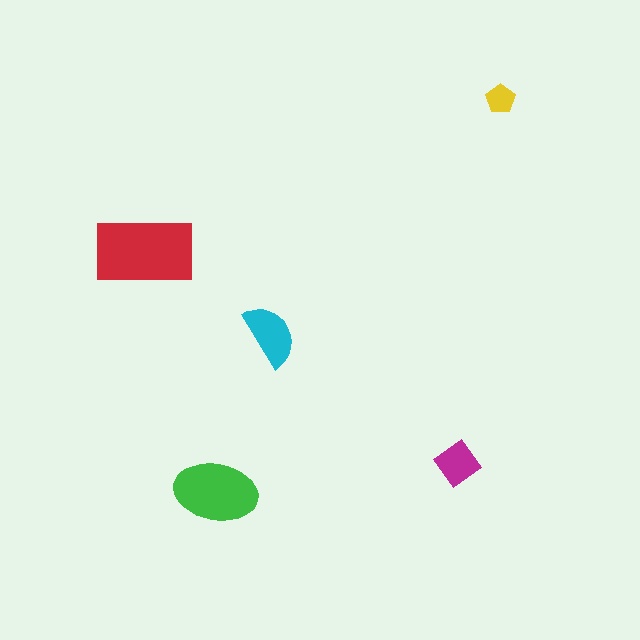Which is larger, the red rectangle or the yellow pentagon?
The red rectangle.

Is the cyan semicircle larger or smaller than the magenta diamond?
Larger.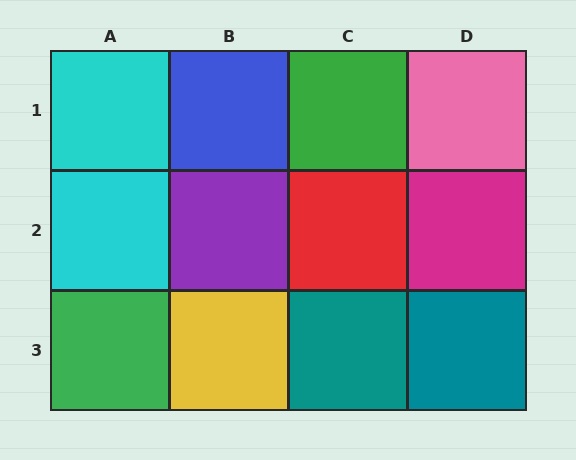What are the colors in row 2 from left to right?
Cyan, purple, red, magenta.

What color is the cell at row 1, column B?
Blue.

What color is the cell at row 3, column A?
Green.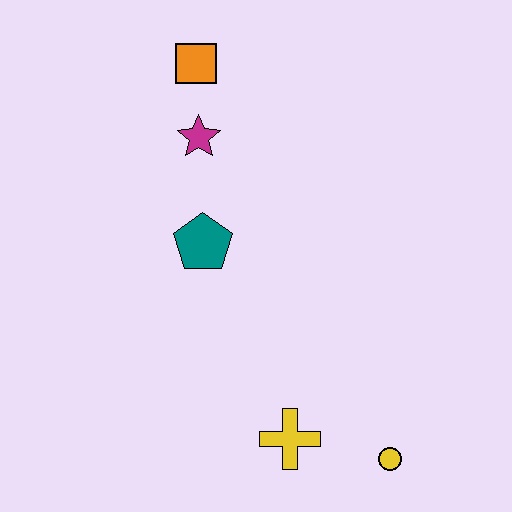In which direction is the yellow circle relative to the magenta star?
The yellow circle is below the magenta star.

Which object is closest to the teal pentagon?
The magenta star is closest to the teal pentagon.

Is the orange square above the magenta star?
Yes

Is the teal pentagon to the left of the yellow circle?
Yes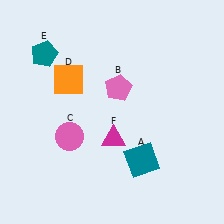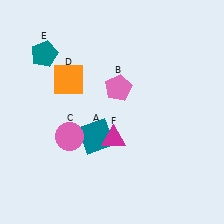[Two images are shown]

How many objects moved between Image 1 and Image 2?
1 object moved between the two images.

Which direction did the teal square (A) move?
The teal square (A) moved left.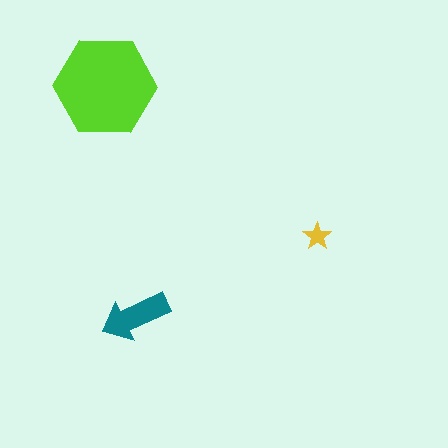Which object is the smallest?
The yellow star.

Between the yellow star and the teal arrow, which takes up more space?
The teal arrow.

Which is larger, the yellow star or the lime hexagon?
The lime hexagon.